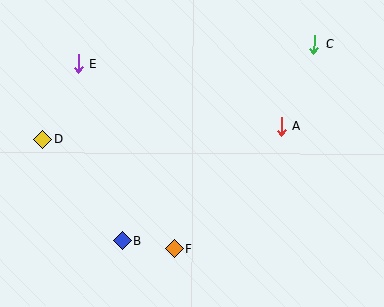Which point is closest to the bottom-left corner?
Point B is closest to the bottom-left corner.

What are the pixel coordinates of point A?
Point A is at (281, 127).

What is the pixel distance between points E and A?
The distance between E and A is 212 pixels.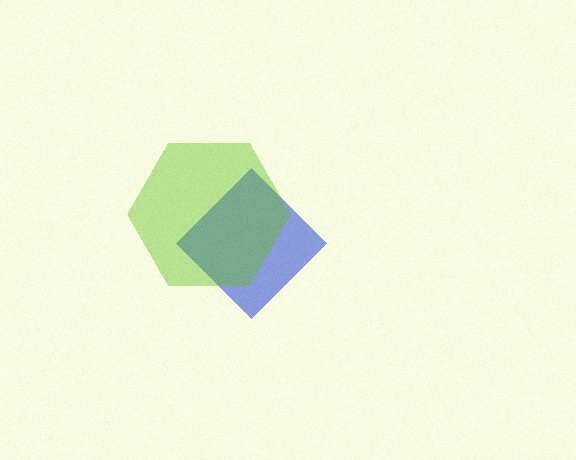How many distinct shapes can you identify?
There are 2 distinct shapes: a blue diamond, a lime hexagon.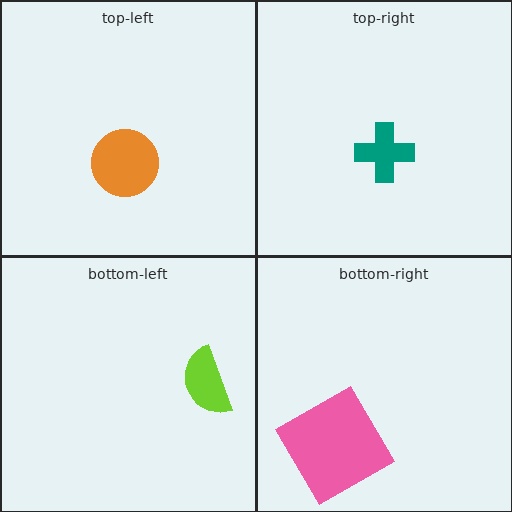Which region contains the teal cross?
The top-right region.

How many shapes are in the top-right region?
1.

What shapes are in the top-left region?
The orange circle.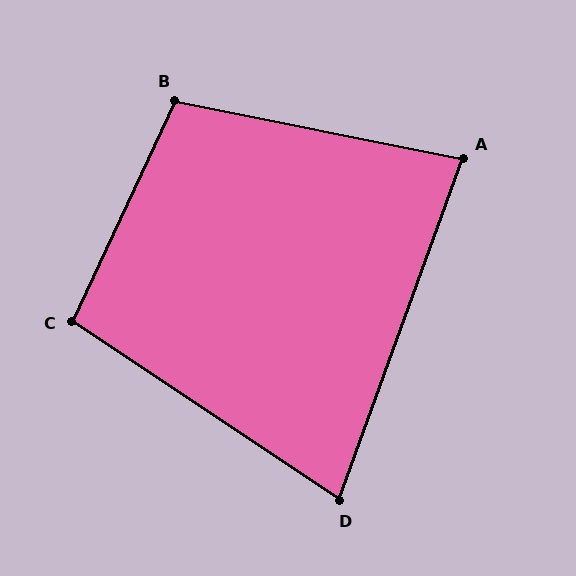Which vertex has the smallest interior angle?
D, at approximately 76 degrees.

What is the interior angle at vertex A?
Approximately 81 degrees (acute).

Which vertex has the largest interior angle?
B, at approximately 104 degrees.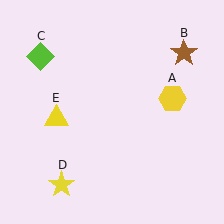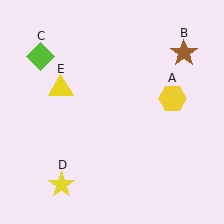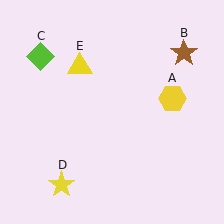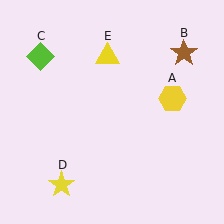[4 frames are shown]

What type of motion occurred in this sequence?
The yellow triangle (object E) rotated clockwise around the center of the scene.